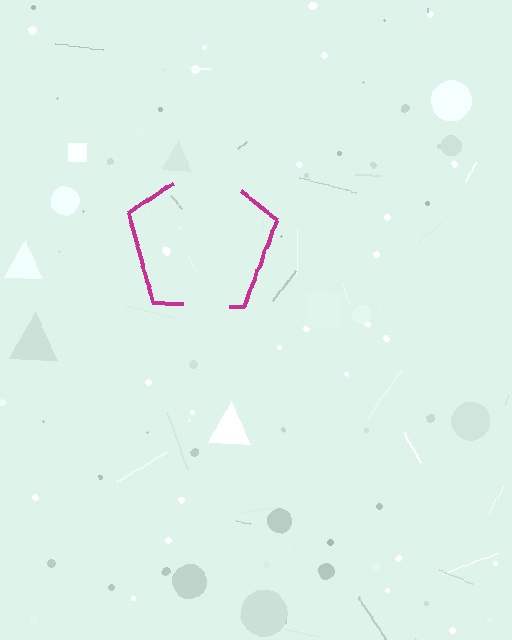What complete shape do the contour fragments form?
The contour fragments form a pentagon.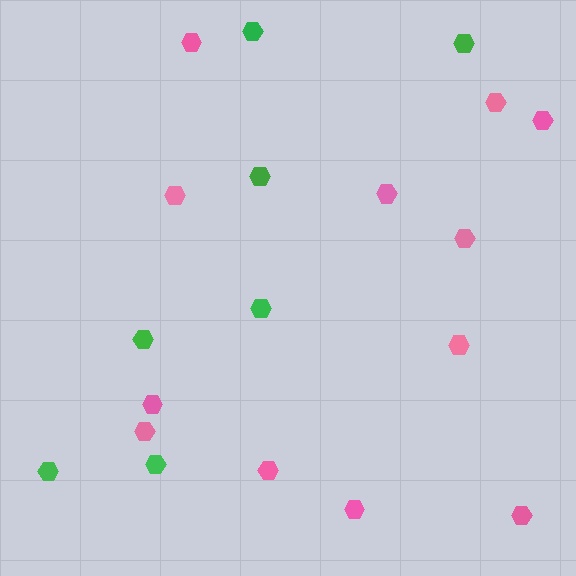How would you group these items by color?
There are 2 groups: one group of pink hexagons (12) and one group of green hexagons (7).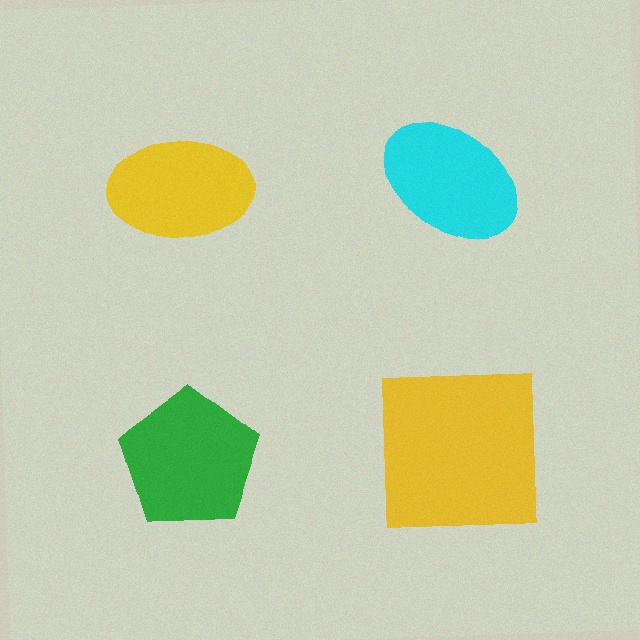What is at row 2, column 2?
A yellow square.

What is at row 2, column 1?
A green pentagon.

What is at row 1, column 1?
A yellow ellipse.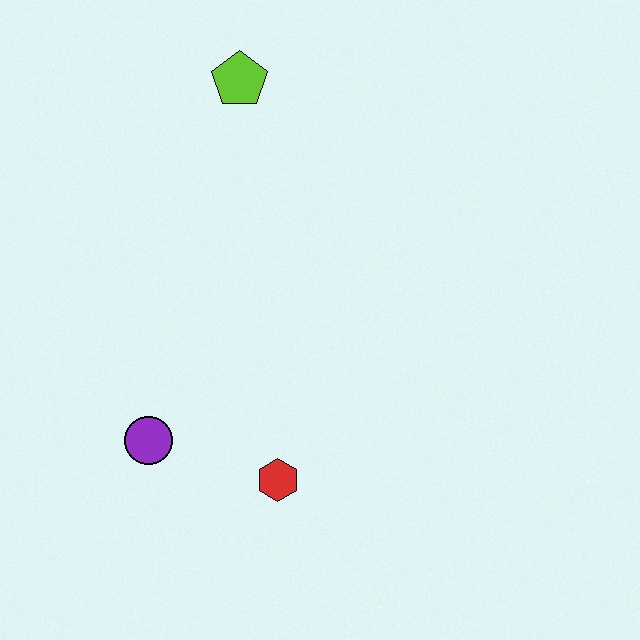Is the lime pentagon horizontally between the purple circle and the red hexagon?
Yes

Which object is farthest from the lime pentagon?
The red hexagon is farthest from the lime pentagon.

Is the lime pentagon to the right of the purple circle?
Yes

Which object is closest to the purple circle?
The red hexagon is closest to the purple circle.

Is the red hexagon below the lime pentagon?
Yes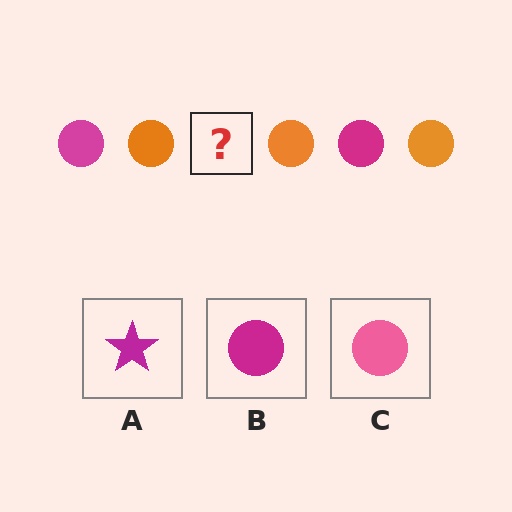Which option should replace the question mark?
Option B.